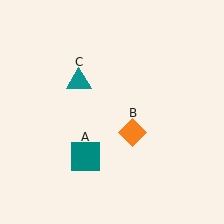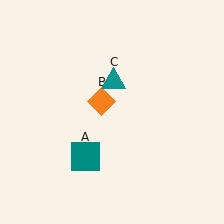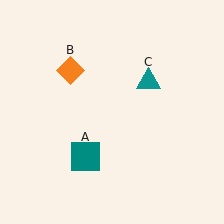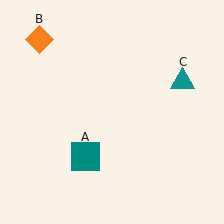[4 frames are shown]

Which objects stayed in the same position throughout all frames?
Teal square (object A) remained stationary.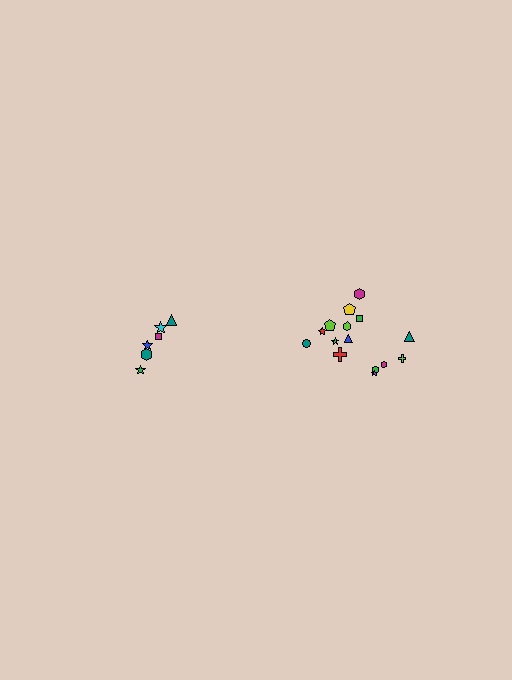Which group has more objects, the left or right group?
The right group.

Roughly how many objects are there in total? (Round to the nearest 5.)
Roughly 20 objects in total.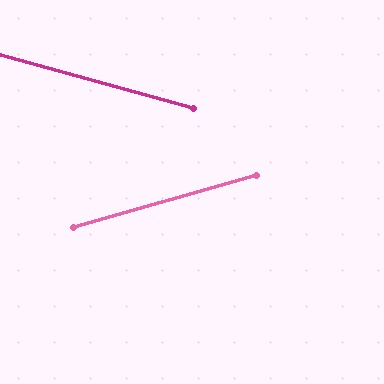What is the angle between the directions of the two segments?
Approximately 31 degrees.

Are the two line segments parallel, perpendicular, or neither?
Neither parallel nor perpendicular — they differ by about 31°.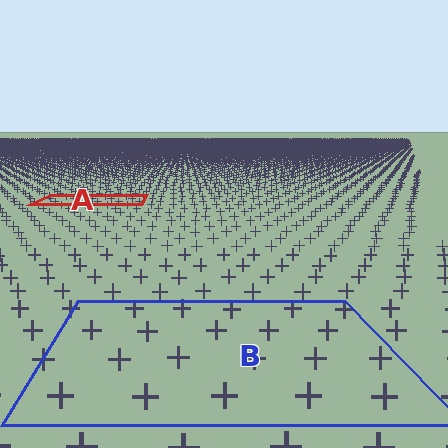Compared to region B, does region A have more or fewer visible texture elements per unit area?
Region A has more texture elements per unit area — they are packed more densely because it is farther away.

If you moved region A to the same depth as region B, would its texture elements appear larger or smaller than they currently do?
They would appear larger. At a closer depth, the same texture elements are projected at a bigger on-screen size.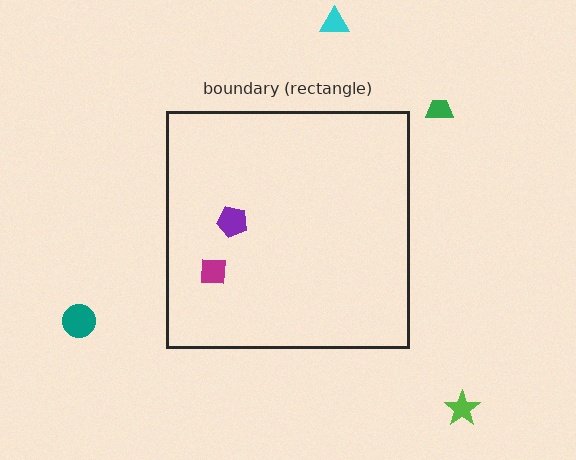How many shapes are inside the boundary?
2 inside, 4 outside.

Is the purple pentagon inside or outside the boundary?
Inside.